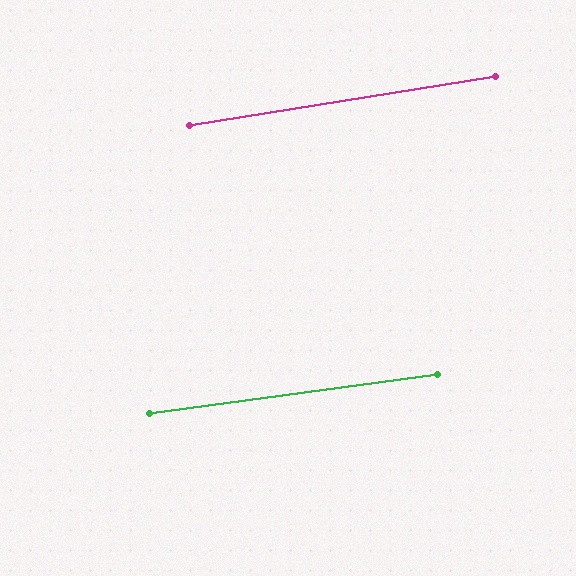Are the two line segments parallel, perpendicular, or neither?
Parallel — their directions differ by only 1.5°.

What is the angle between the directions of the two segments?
Approximately 1 degree.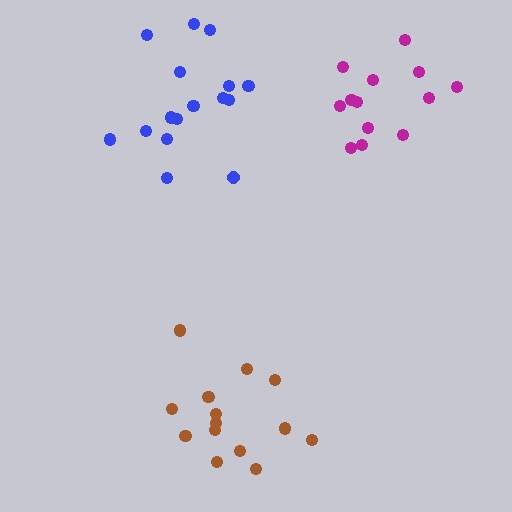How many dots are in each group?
Group 1: 14 dots, Group 2: 16 dots, Group 3: 13 dots (43 total).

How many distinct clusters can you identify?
There are 3 distinct clusters.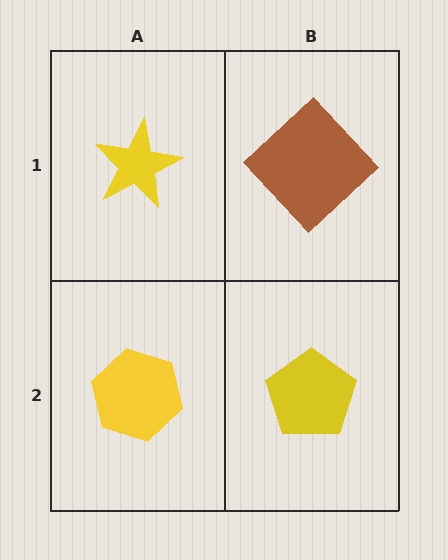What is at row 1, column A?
A yellow star.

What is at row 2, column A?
A yellow hexagon.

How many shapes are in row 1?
2 shapes.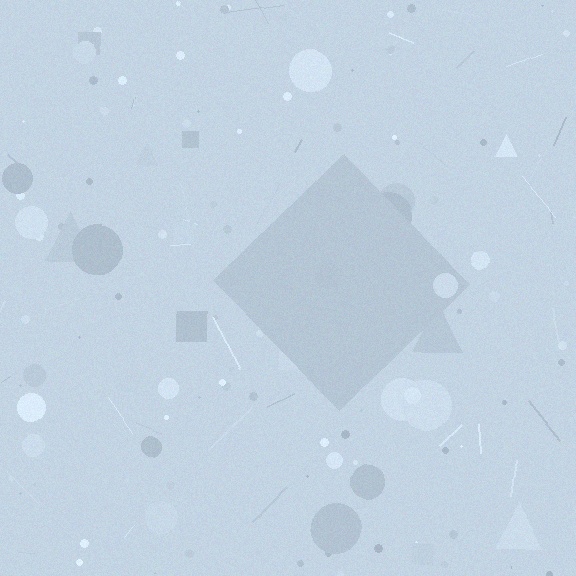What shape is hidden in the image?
A diamond is hidden in the image.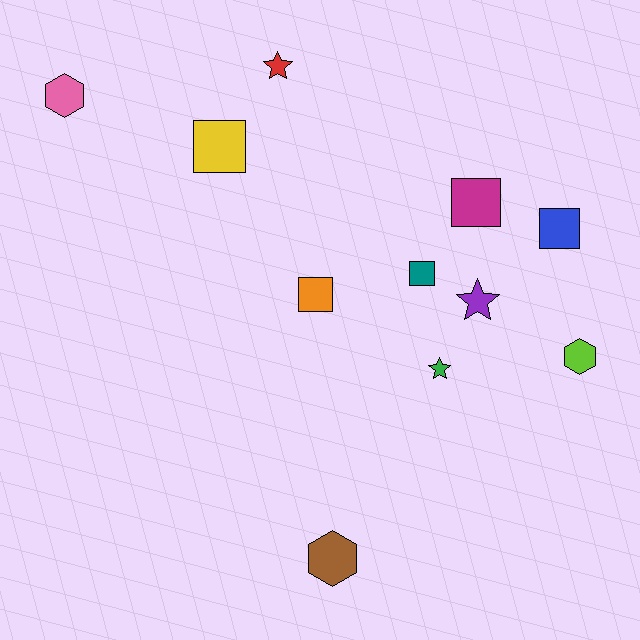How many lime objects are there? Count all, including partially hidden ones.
There is 1 lime object.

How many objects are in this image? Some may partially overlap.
There are 11 objects.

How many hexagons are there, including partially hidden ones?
There are 3 hexagons.